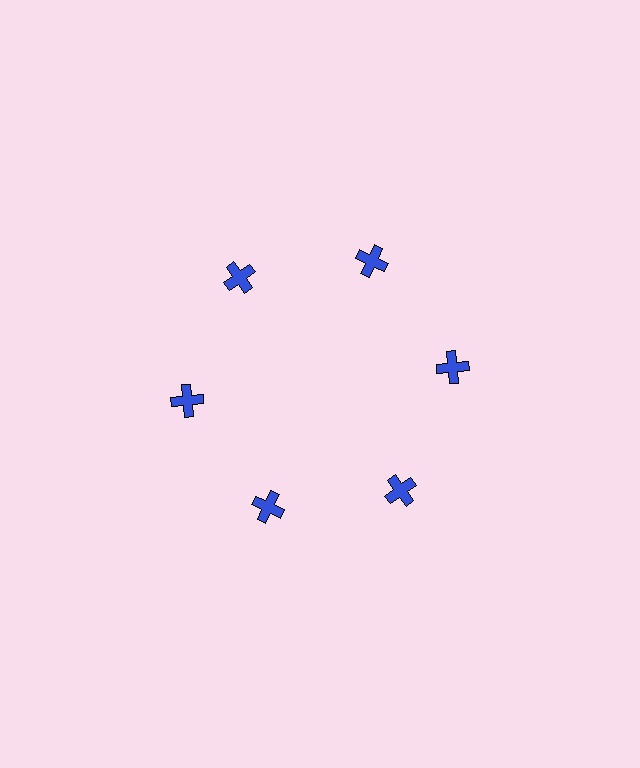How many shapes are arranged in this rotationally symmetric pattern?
There are 6 shapes, arranged in 6 groups of 1.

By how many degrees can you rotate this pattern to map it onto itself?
The pattern maps onto itself every 60 degrees of rotation.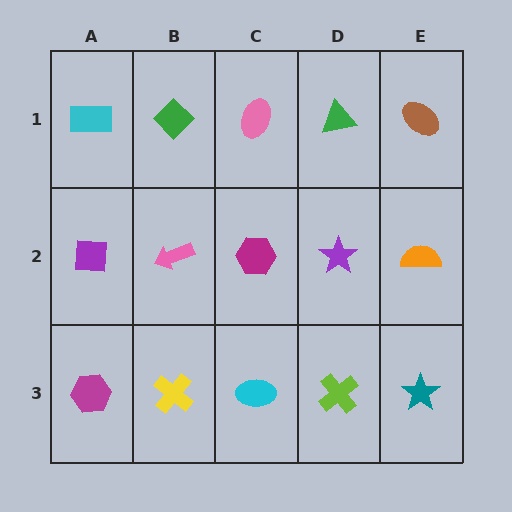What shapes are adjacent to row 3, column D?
A purple star (row 2, column D), a cyan ellipse (row 3, column C), a teal star (row 3, column E).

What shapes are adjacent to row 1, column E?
An orange semicircle (row 2, column E), a green triangle (row 1, column D).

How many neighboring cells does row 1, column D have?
3.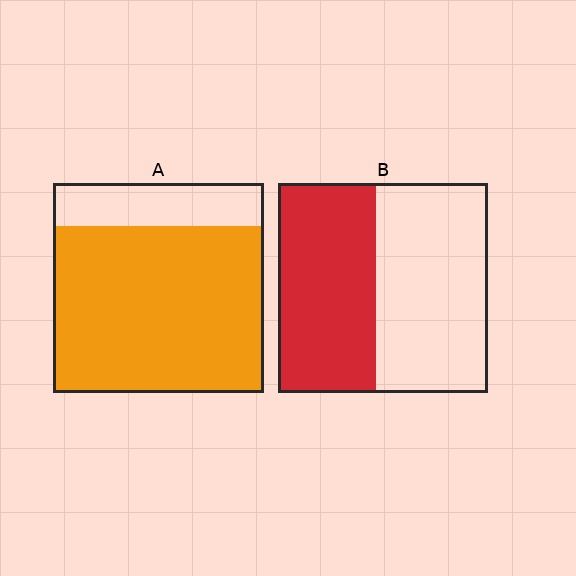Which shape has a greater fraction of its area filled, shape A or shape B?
Shape A.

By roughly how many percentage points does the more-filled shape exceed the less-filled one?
By roughly 35 percentage points (A over B).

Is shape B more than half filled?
Roughly half.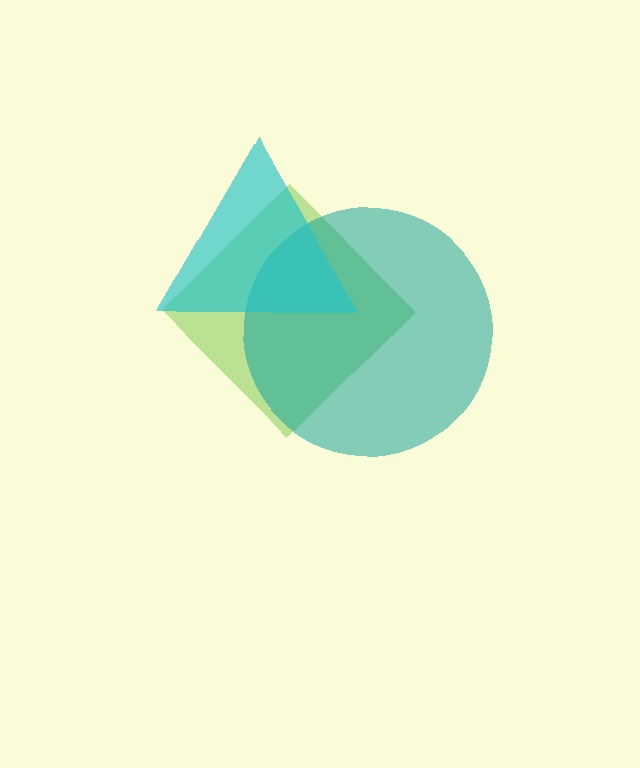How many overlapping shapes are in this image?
There are 3 overlapping shapes in the image.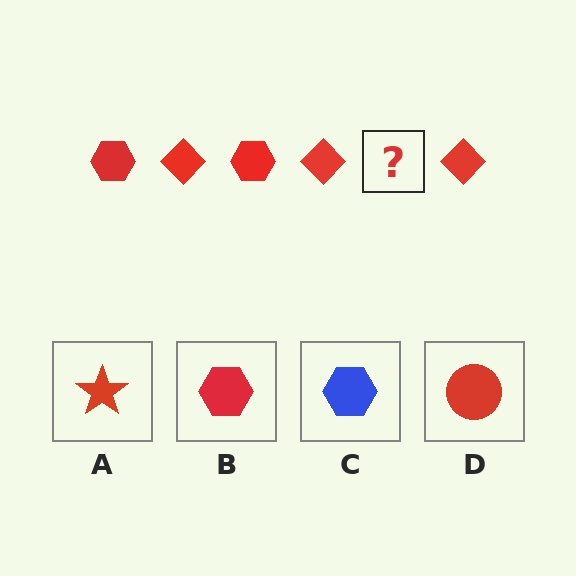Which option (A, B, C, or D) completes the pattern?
B.